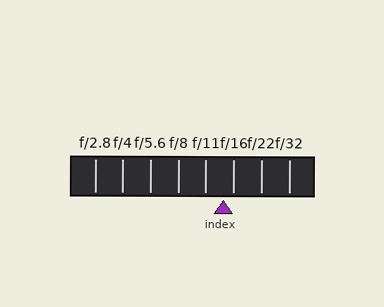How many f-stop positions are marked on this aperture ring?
There are 8 f-stop positions marked.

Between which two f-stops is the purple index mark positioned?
The index mark is between f/11 and f/16.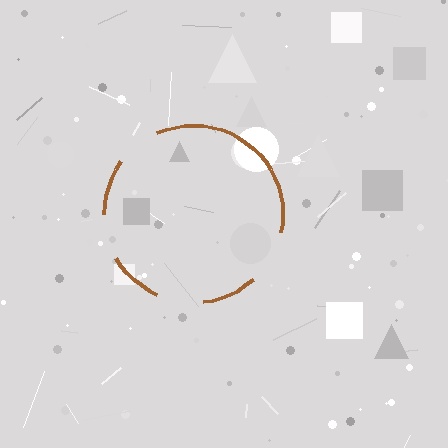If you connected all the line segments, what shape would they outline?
They would outline a circle.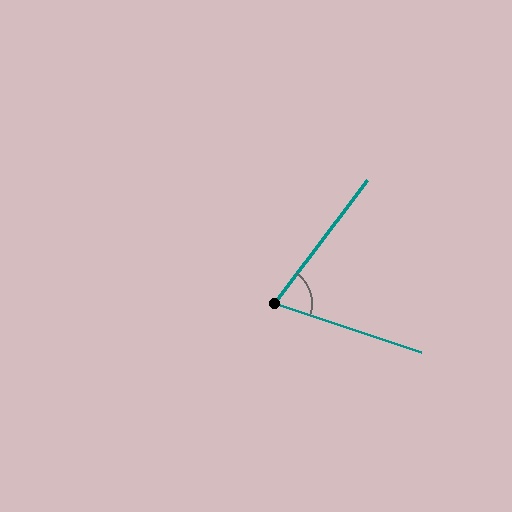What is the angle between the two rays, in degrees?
Approximately 71 degrees.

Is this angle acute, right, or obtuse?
It is acute.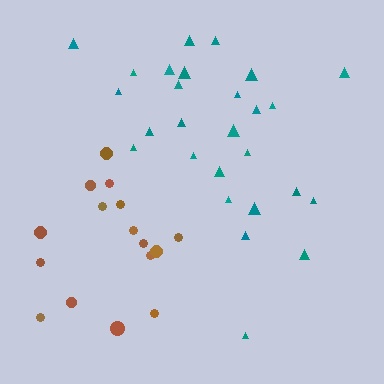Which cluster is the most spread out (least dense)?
Brown.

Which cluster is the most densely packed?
Teal.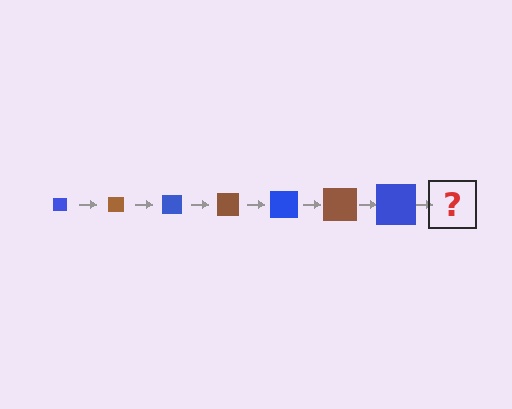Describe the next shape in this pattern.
It should be a brown square, larger than the previous one.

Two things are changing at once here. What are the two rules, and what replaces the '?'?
The two rules are that the square grows larger each step and the color cycles through blue and brown. The '?' should be a brown square, larger than the previous one.